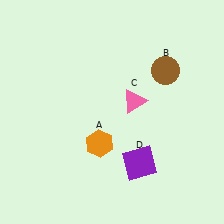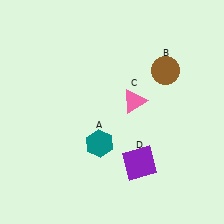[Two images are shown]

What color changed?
The hexagon (A) changed from orange in Image 1 to teal in Image 2.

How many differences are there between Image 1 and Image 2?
There is 1 difference between the two images.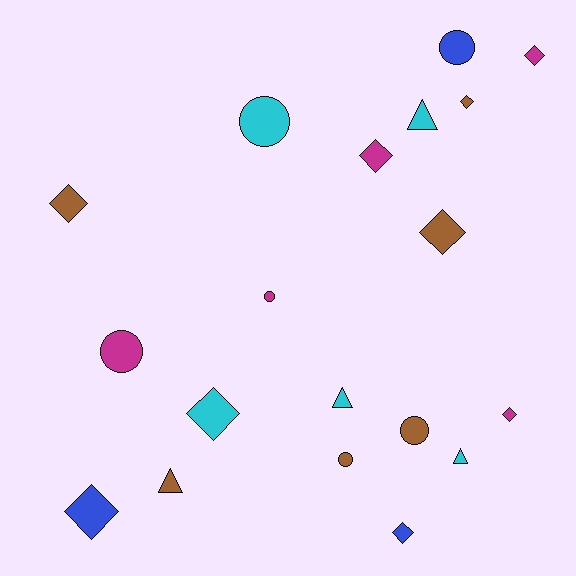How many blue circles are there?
There is 1 blue circle.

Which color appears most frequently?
Brown, with 6 objects.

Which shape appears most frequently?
Diamond, with 9 objects.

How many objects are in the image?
There are 19 objects.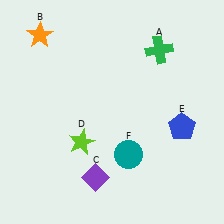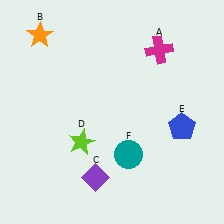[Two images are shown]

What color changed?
The cross (A) changed from green in Image 1 to magenta in Image 2.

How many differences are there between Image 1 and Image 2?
There is 1 difference between the two images.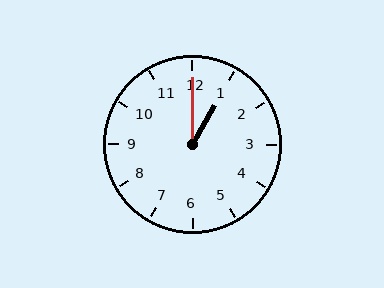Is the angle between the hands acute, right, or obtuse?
It is acute.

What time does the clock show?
1:00.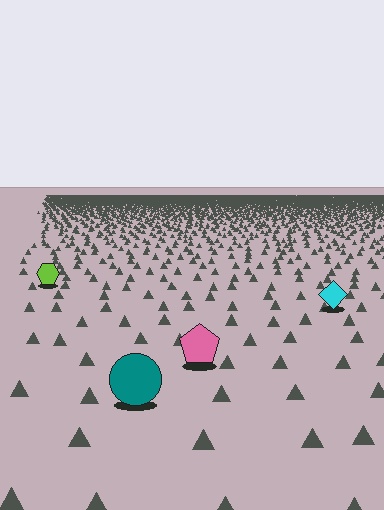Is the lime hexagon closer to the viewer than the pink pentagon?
No. The pink pentagon is closer — you can tell from the texture gradient: the ground texture is coarser near it.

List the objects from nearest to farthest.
From nearest to farthest: the teal circle, the pink pentagon, the cyan diamond, the lime hexagon.